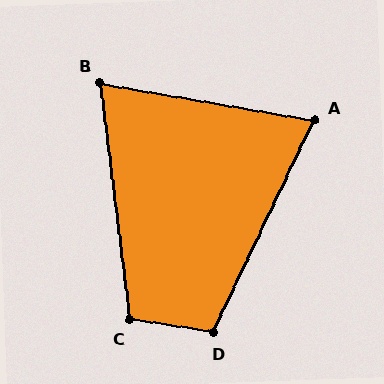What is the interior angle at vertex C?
Approximately 106 degrees (obtuse).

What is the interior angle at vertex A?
Approximately 74 degrees (acute).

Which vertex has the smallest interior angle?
B, at approximately 73 degrees.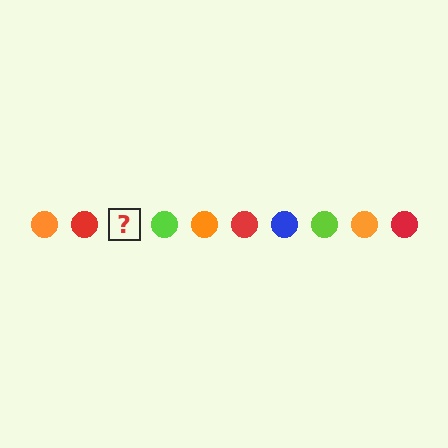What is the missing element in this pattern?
The missing element is a blue circle.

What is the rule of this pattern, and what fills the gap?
The rule is that the pattern cycles through orange, red, blue, lime circles. The gap should be filled with a blue circle.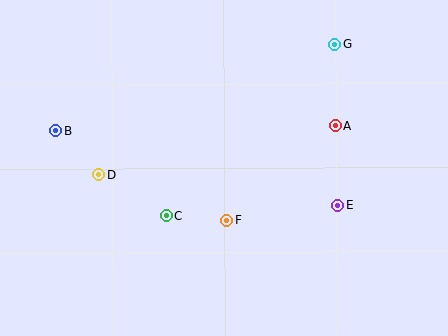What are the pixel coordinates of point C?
Point C is at (166, 216).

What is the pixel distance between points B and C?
The distance between B and C is 140 pixels.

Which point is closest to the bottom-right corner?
Point E is closest to the bottom-right corner.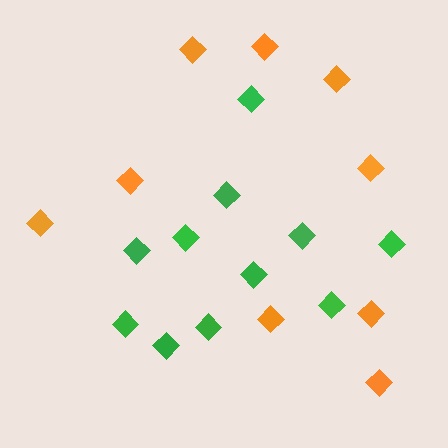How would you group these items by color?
There are 2 groups: one group of green diamonds (11) and one group of orange diamonds (9).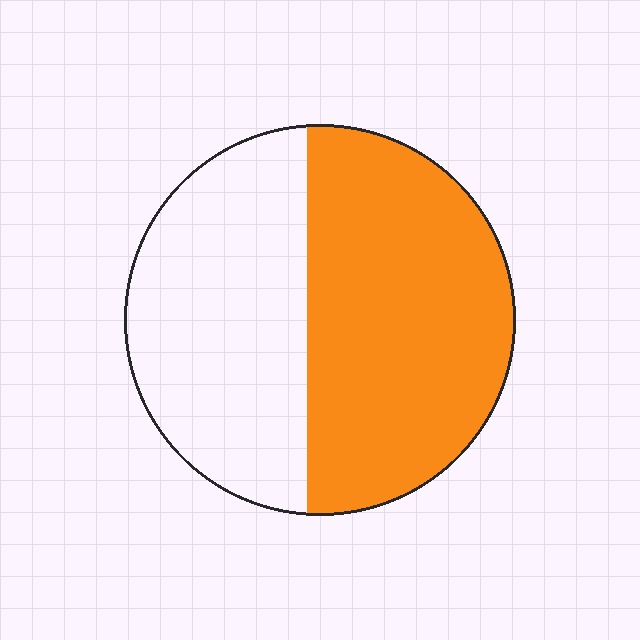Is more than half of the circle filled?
Yes.